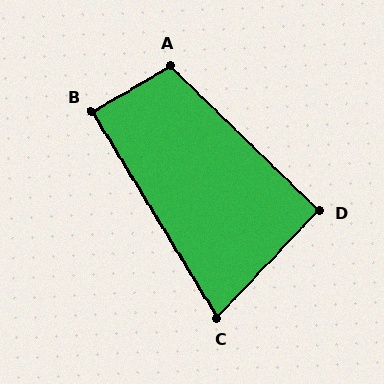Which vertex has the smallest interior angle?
C, at approximately 75 degrees.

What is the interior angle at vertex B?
Approximately 89 degrees (approximately right).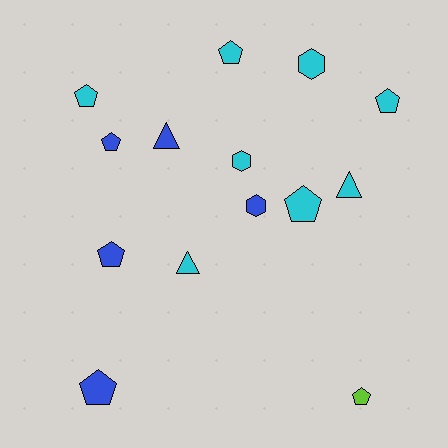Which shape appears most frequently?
Pentagon, with 8 objects.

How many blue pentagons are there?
There are 3 blue pentagons.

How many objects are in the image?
There are 14 objects.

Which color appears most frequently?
Cyan, with 8 objects.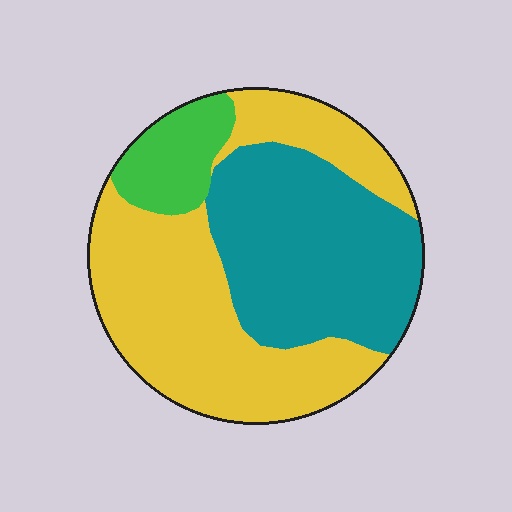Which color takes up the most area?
Yellow, at roughly 50%.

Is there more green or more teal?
Teal.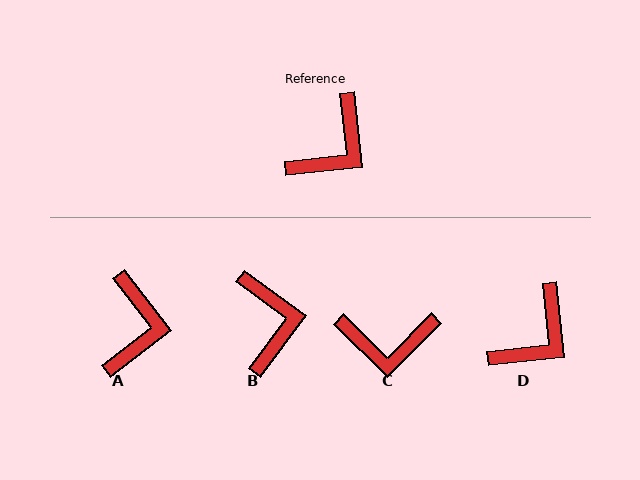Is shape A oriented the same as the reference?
No, it is off by about 32 degrees.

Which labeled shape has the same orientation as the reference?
D.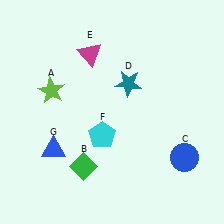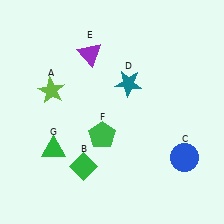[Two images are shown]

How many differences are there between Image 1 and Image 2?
There are 3 differences between the two images.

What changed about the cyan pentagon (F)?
In Image 1, F is cyan. In Image 2, it changed to green.